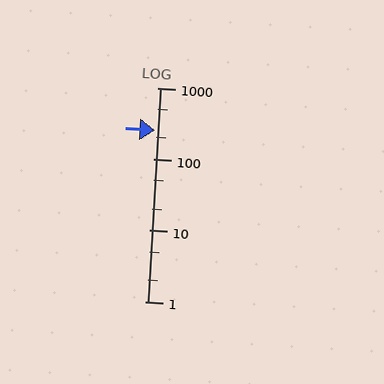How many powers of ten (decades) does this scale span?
The scale spans 3 decades, from 1 to 1000.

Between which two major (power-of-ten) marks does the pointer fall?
The pointer is between 100 and 1000.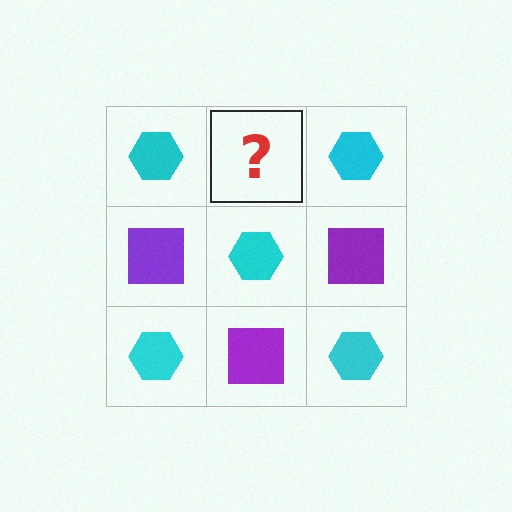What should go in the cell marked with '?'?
The missing cell should contain a purple square.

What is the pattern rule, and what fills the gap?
The rule is that it alternates cyan hexagon and purple square in a checkerboard pattern. The gap should be filled with a purple square.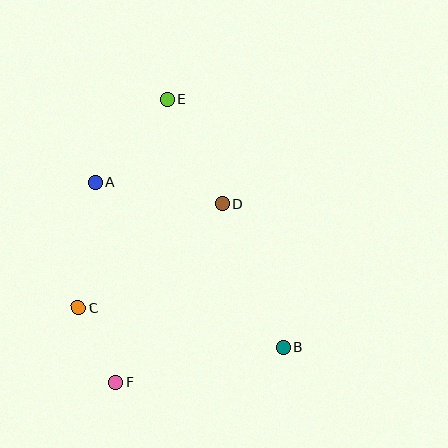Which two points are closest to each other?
Points C and F are closest to each other.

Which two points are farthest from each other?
Points E and F are farthest from each other.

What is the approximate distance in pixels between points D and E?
The distance between D and E is approximately 118 pixels.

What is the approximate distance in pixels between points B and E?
The distance between B and E is approximately 273 pixels.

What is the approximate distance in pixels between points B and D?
The distance between B and D is approximately 155 pixels.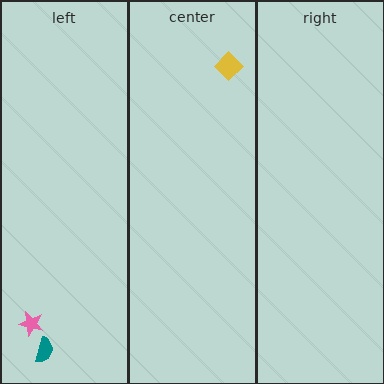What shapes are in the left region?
The teal semicircle, the pink star.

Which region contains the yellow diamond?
The center region.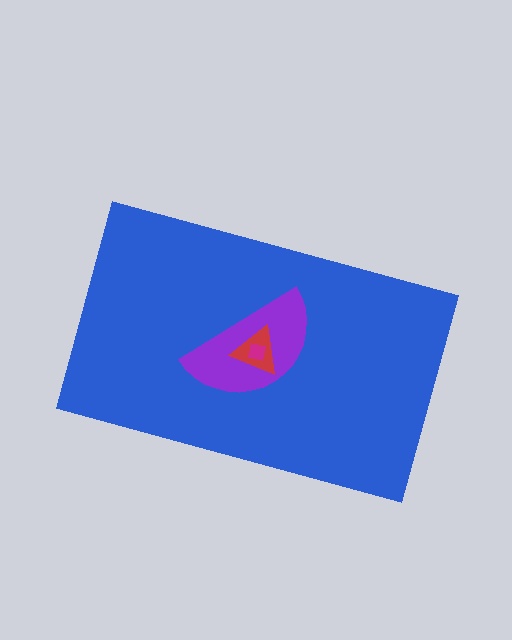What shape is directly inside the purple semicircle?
The red triangle.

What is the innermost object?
The magenta square.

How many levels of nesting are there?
4.